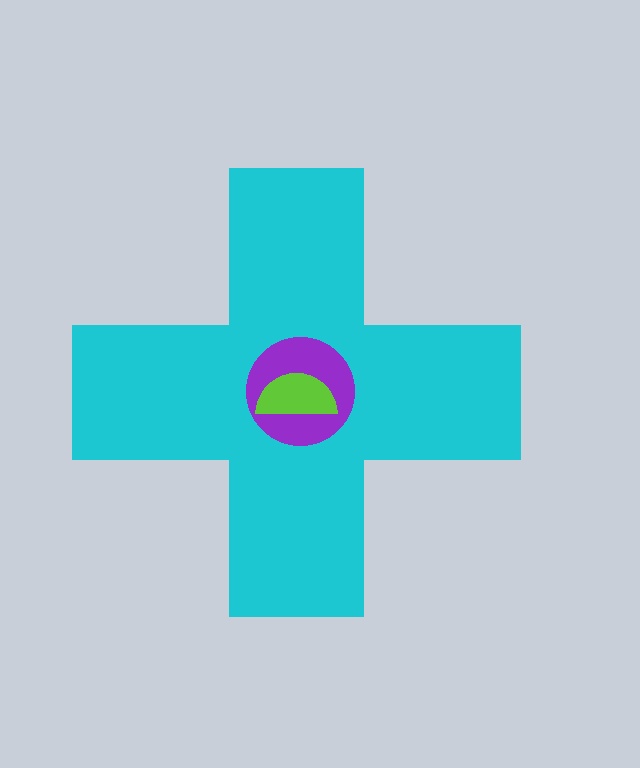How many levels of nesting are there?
3.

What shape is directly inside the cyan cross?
The purple circle.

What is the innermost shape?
The lime semicircle.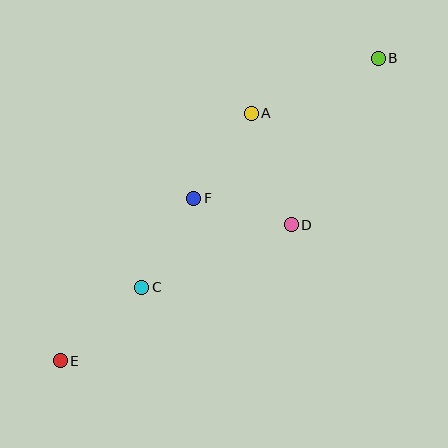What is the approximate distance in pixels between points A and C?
The distance between A and C is approximately 206 pixels.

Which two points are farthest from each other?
Points B and E are farthest from each other.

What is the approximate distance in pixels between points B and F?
The distance between B and F is approximately 232 pixels.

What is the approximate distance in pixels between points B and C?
The distance between B and C is approximately 329 pixels.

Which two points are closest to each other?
Points D and F are closest to each other.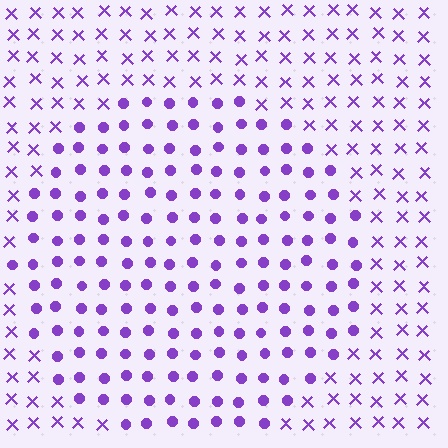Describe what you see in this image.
The image is filled with small purple elements arranged in a uniform grid. A circle-shaped region contains circles, while the surrounding area contains X marks. The boundary is defined purely by the change in element shape.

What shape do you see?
I see a circle.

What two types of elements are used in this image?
The image uses circles inside the circle region and X marks outside it.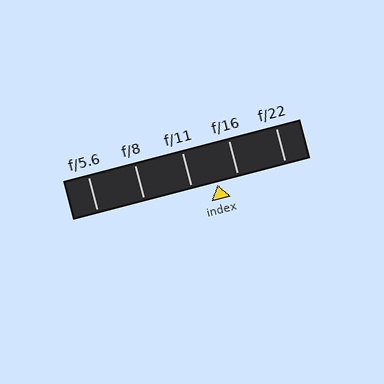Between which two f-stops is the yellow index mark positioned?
The index mark is between f/11 and f/16.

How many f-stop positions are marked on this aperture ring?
There are 5 f-stop positions marked.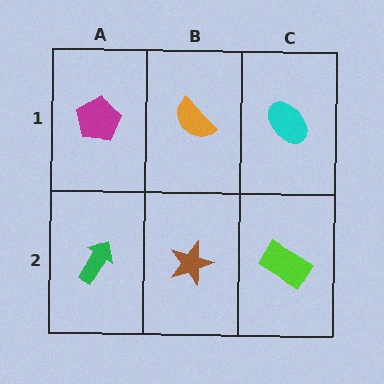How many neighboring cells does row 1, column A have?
2.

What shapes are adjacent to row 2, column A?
A magenta pentagon (row 1, column A), a brown star (row 2, column B).